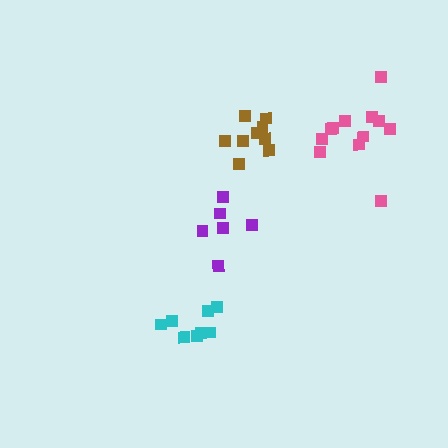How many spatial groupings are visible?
There are 4 spatial groupings.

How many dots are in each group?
Group 1: 9 dots, Group 2: 6 dots, Group 3: 12 dots, Group 4: 8 dots (35 total).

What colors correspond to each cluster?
The clusters are colored: brown, purple, pink, cyan.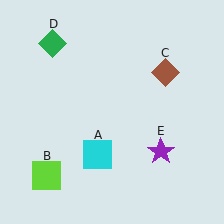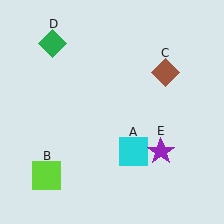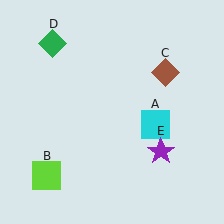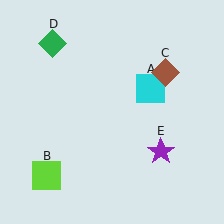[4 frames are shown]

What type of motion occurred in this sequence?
The cyan square (object A) rotated counterclockwise around the center of the scene.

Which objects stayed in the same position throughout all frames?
Lime square (object B) and brown diamond (object C) and green diamond (object D) and purple star (object E) remained stationary.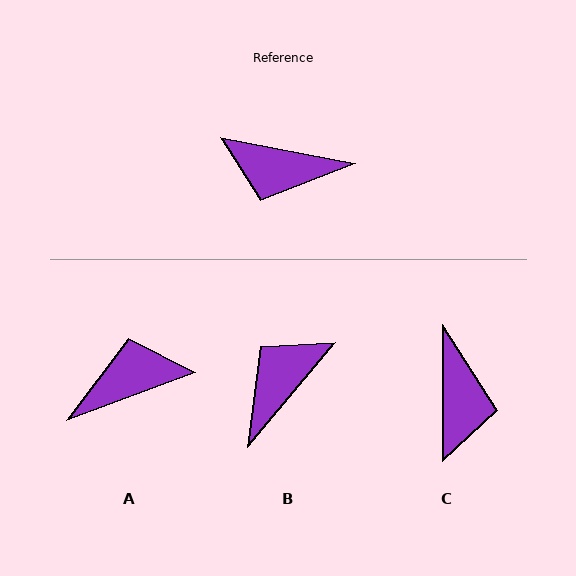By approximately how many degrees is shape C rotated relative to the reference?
Approximately 101 degrees counter-clockwise.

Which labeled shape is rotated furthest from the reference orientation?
A, about 148 degrees away.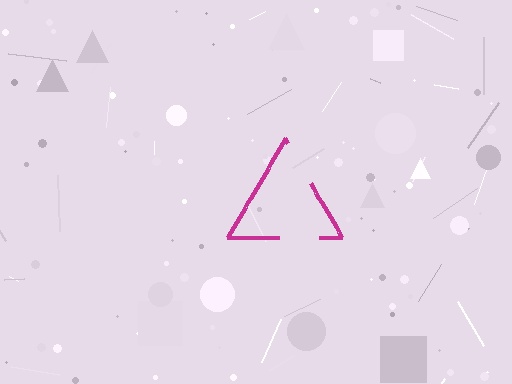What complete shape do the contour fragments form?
The contour fragments form a triangle.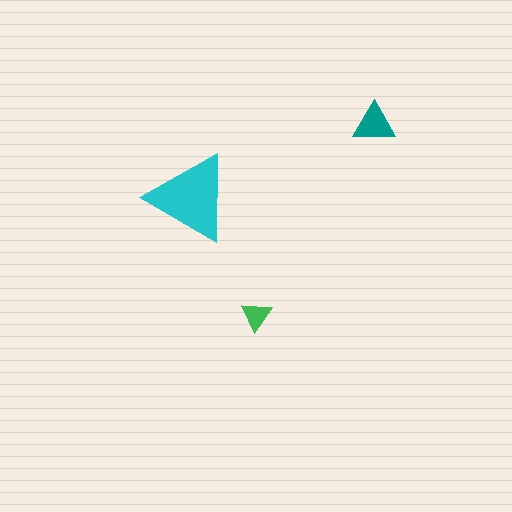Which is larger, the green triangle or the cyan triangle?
The cyan one.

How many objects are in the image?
There are 3 objects in the image.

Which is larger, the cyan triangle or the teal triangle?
The cyan one.